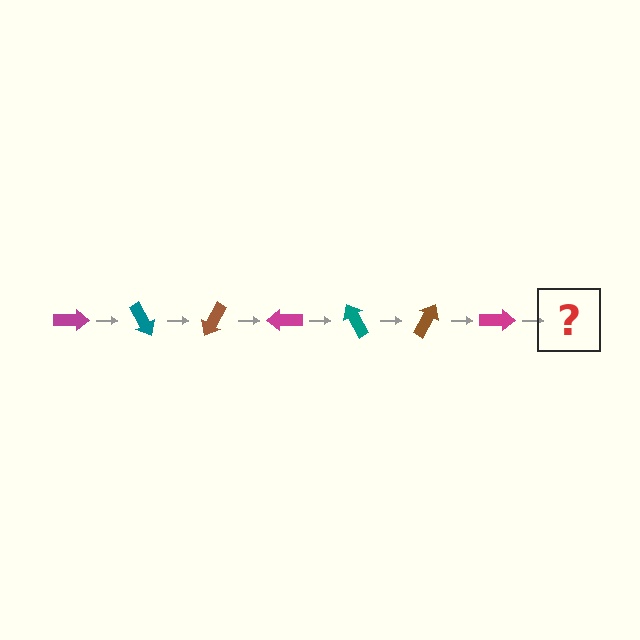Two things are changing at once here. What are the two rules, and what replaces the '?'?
The two rules are that it rotates 60 degrees each step and the color cycles through magenta, teal, and brown. The '?' should be a teal arrow, rotated 420 degrees from the start.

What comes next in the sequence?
The next element should be a teal arrow, rotated 420 degrees from the start.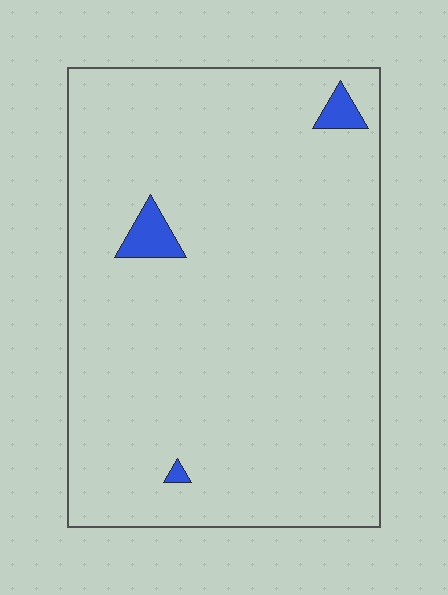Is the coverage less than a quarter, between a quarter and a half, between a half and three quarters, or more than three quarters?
Less than a quarter.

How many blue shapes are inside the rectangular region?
3.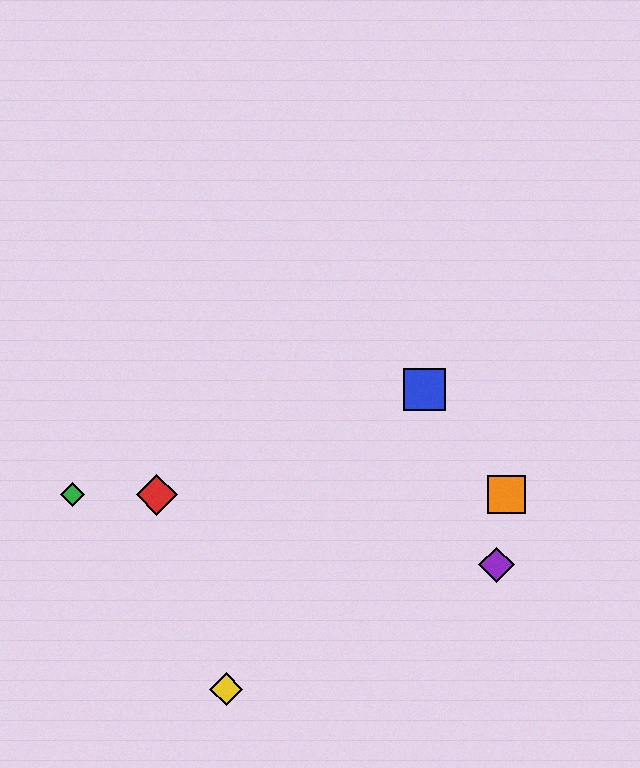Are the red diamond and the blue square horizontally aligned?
No, the red diamond is at y≈495 and the blue square is at y≈389.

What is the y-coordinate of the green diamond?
The green diamond is at y≈495.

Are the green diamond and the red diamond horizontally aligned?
Yes, both are at y≈495.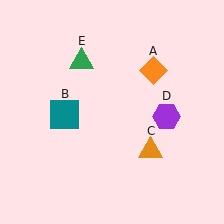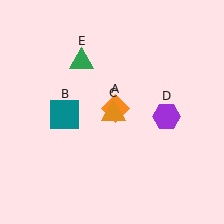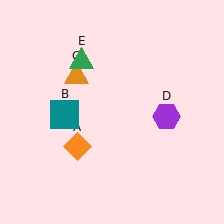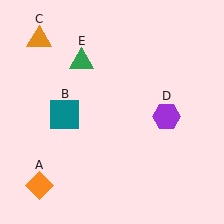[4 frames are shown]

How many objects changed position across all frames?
2 objects changed position: orange diamond (object A), orange triangle (object C).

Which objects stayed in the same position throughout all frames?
Teal square (object B) and purple hexagon (object D) and green triangle (object E) remained stationary.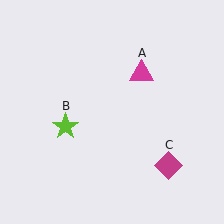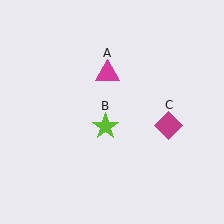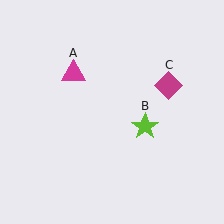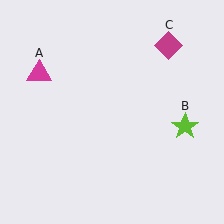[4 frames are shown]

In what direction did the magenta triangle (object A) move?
The magenta triangle (object A) moved left.